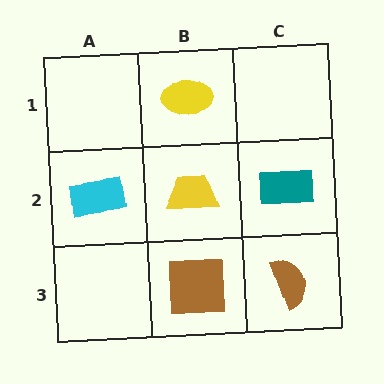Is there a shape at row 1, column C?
No, that cell is empty.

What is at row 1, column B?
A yellow ellipse.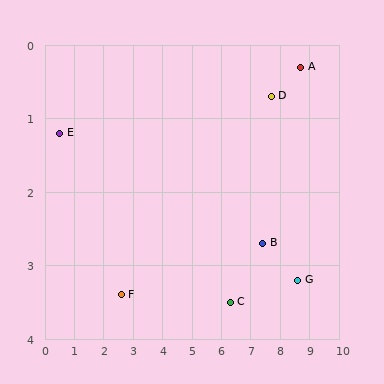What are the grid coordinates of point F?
Point F is at approximately (2.6, 3.4).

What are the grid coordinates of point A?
Point A is at approximately (8.7, 0.3).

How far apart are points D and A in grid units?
Points D and A are about 1.1 grid units apart.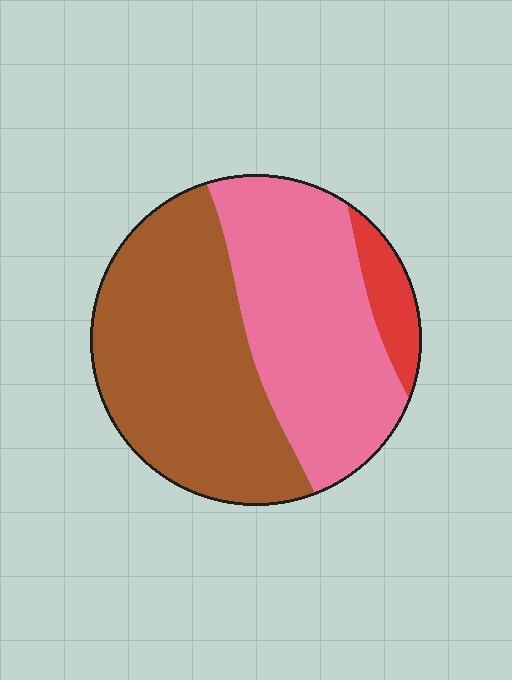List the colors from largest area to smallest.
From largest to smallest: brown, pink, red.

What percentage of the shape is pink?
Pink takes up about two fifths (2/5) of the shape.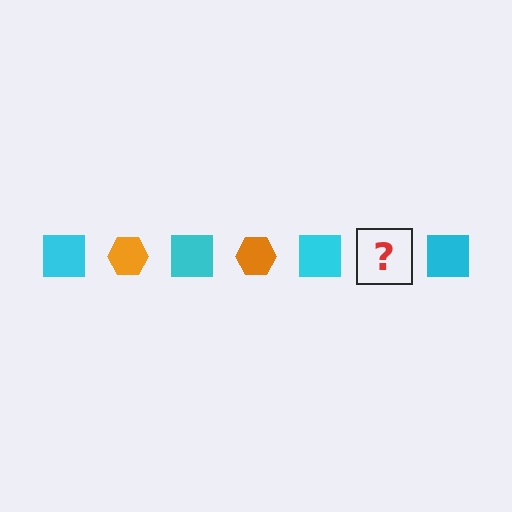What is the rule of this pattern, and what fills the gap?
The rule is that the pattern alternates between cyan square and orange hexagon. The gap should be filled with an orange hexagon.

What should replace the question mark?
The question mark should be replaced with an orange hexagon.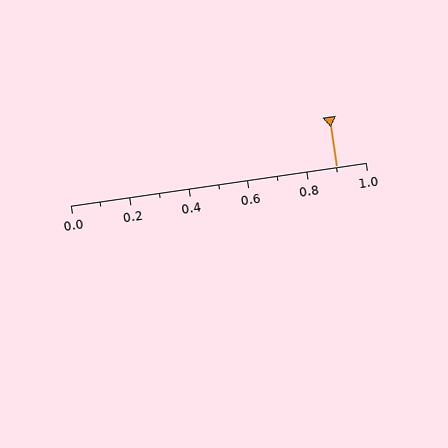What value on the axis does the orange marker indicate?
The marker indicates approximately 0.9.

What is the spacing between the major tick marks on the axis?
The major ticks are spaced 0.2 apart.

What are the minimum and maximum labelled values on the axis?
The axis runs from 0.0 to 1.0.